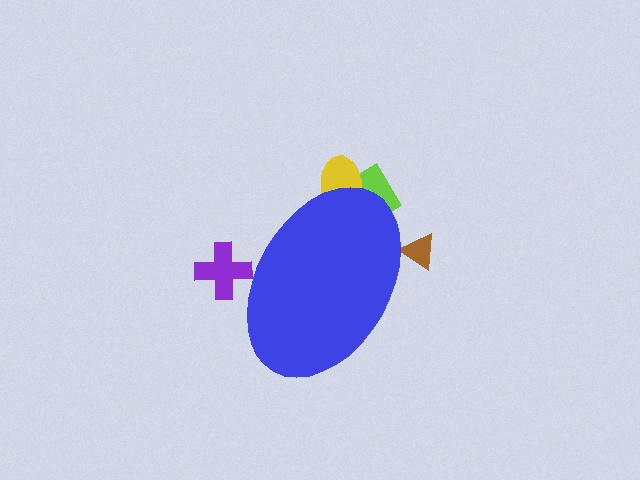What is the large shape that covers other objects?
A blue ellipse.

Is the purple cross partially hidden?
Yes, the purple cross is partially hidden behind the blue ellipse.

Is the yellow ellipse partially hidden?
Yes, the yellow ellipse is partially hidden behind the blue ellipse.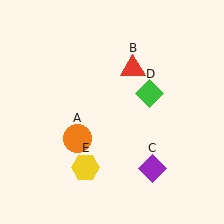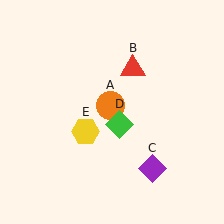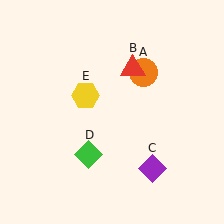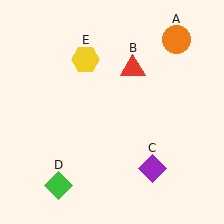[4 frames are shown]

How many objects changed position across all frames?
3 objects changed position: orange circle (object A), green diamond (object D), yellow hexagon (object E).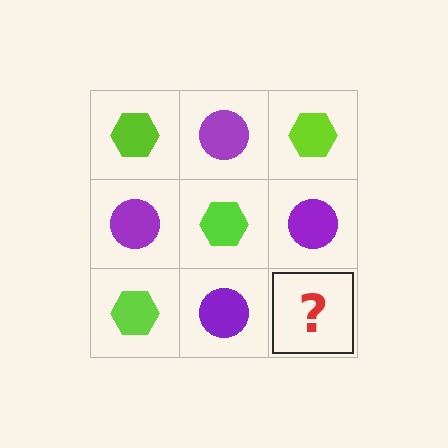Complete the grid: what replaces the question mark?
The question mark should be replaced with a lime hexagon.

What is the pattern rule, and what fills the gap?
The rule is that it alternates lime hexagon and purple circle in a checkerboard pattern. The gap should be filled with a lime hexagon.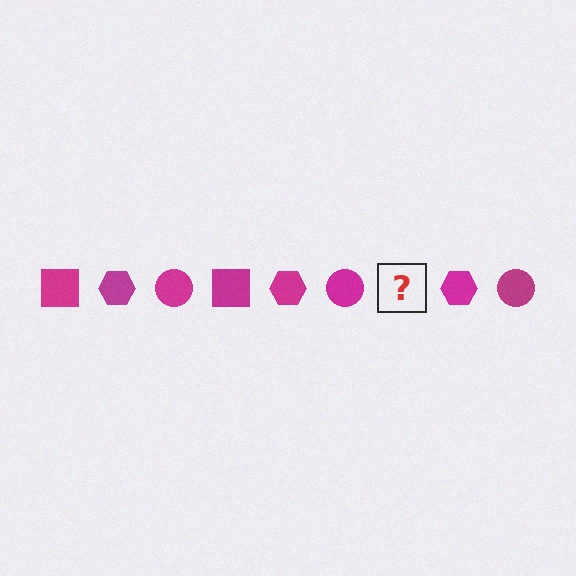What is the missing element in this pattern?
The missing element is a magenta square.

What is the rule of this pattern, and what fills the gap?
The rule is that the pattern cycles through square, hexagon, circle shapes in magenta. The gap should be filled with a magenta square.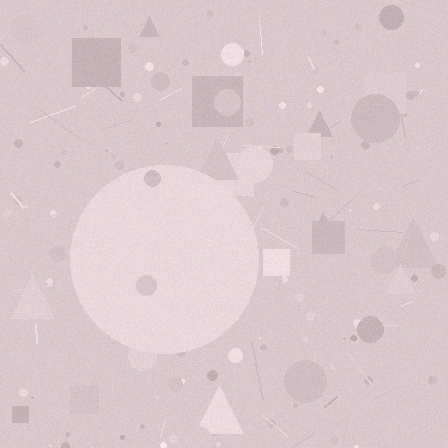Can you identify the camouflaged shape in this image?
The camouflaged shape is a circle.